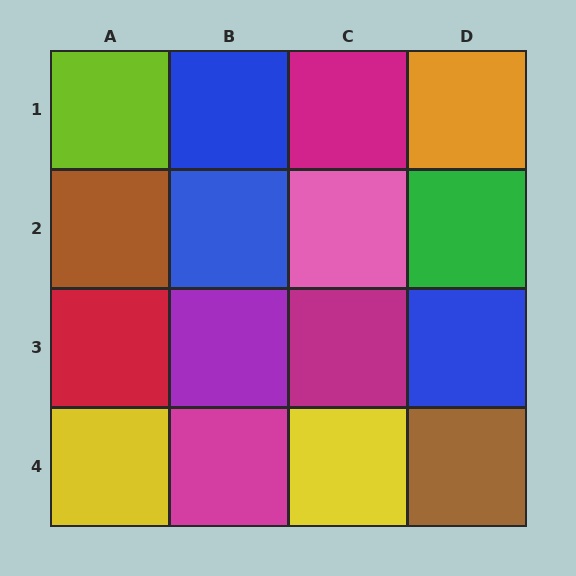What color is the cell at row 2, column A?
Brown.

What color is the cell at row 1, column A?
Lime.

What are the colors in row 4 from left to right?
Yellow, magenta, yellow, brown.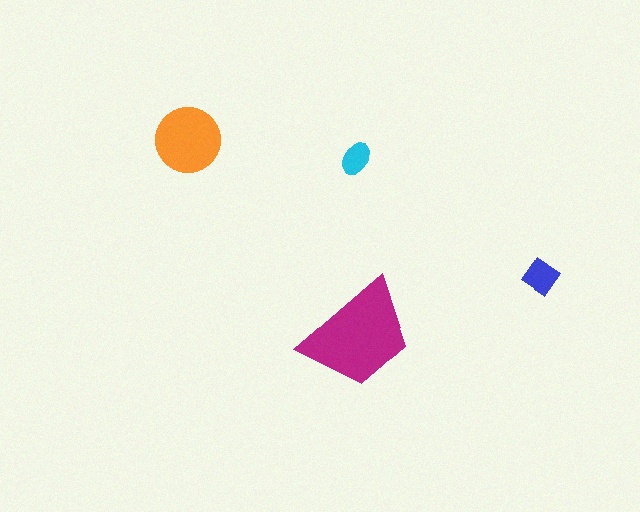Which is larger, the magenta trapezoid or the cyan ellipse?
The magenta trapezoid.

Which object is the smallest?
The cyan ellipse.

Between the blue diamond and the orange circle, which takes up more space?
The orange circle.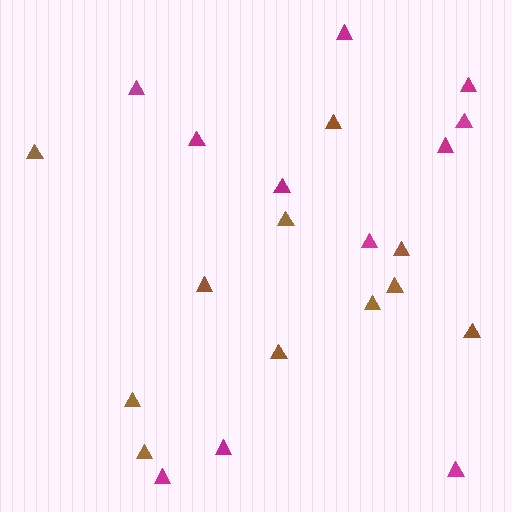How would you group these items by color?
There are 2 groups: one group of brown triangles (11) and one group of magenta triangles (11).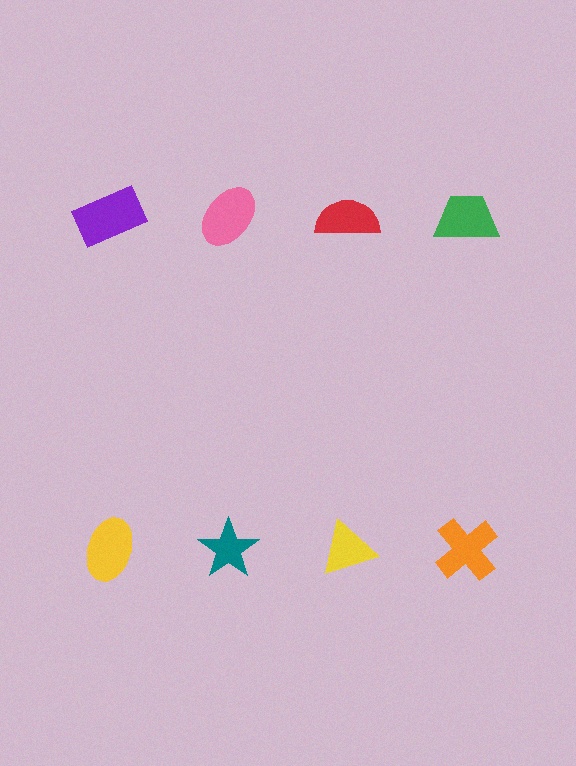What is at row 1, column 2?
A pink ellipse.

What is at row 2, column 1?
A yellow ellipse.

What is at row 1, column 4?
A green trapezoid.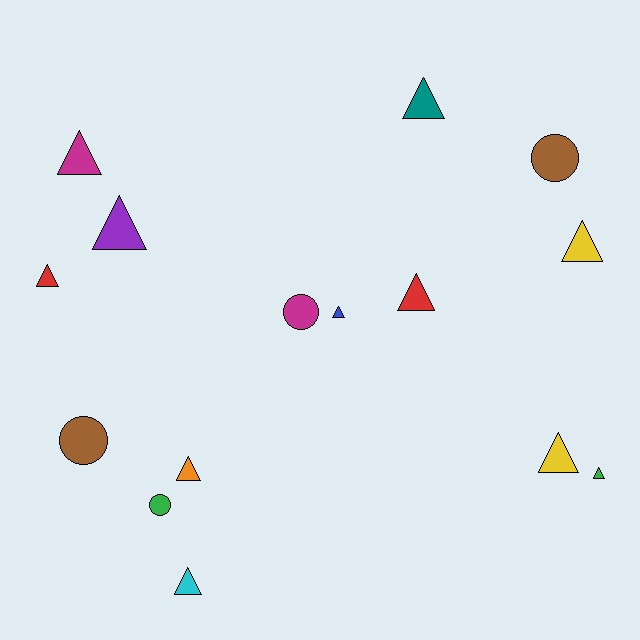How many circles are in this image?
There are 4 circles.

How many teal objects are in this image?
There is 1 teal object.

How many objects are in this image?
There are 15 objects.